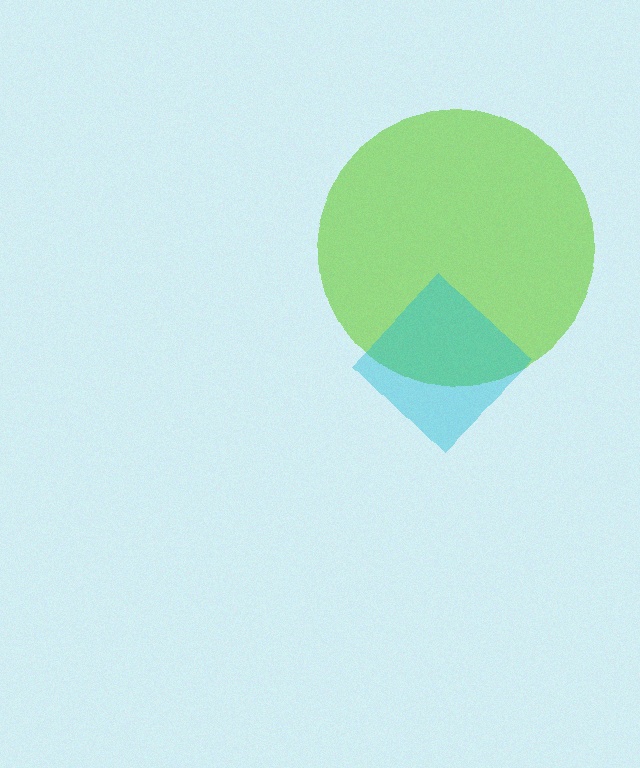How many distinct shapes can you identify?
There are 2 distinct shapes: a lime circle, a cyan diamond.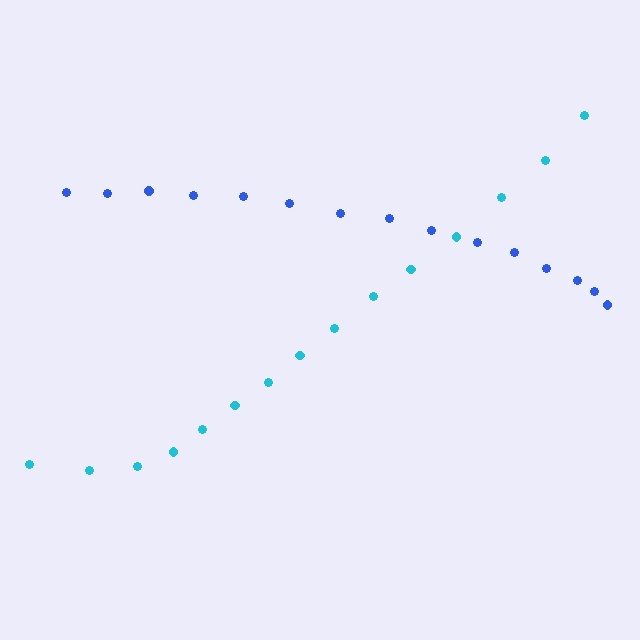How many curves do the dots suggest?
There are 2 distinct paths.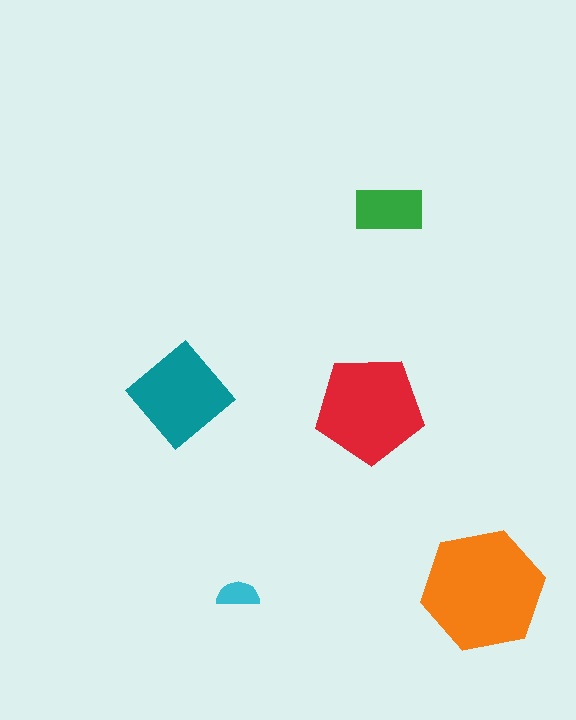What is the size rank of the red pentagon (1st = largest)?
2nd.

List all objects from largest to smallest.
The orange hexagon, the red pentagon, the teal diamond, the green rectangle, the cyan semicircle.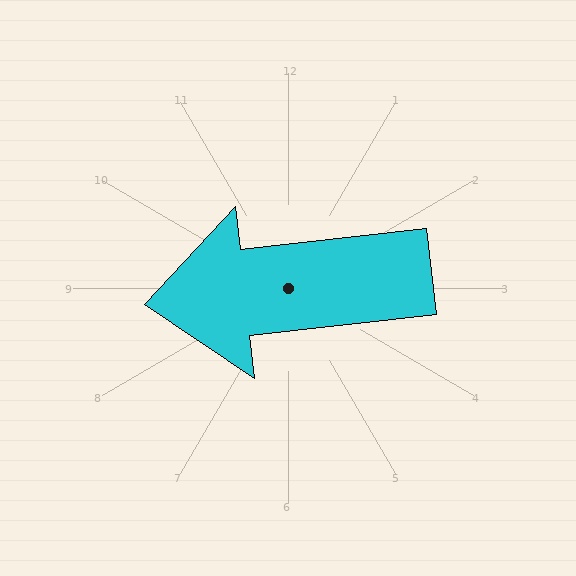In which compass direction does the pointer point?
West.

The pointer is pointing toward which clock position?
Roughly 9 o'clock.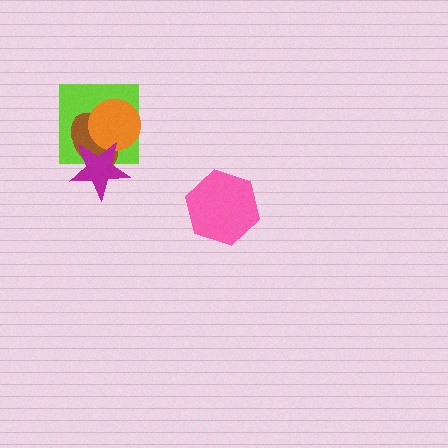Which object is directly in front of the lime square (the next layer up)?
The brown ellipse is directly in front of the lime square.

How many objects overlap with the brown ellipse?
3 objects overlap with the brown ellipse.